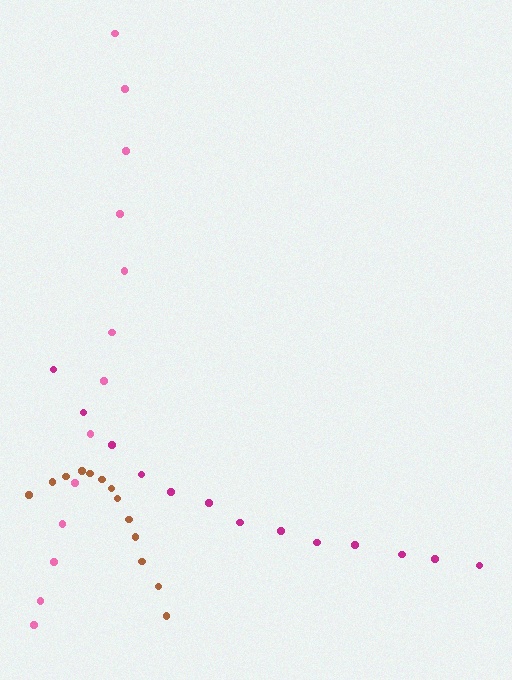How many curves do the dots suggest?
There are 3 distinct paths.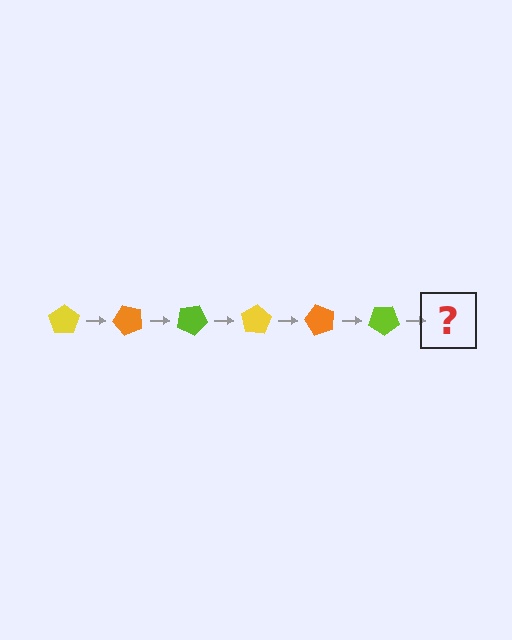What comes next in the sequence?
The next element should be a yellow pentagon, rotated 300 degrees from the start.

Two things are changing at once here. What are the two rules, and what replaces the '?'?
The two rules are that it rotates 50 degrees each step and the color cycles through yellow, orange, and lime. The '?' should be a yellow pentagon, rotated 300 degrees from the start.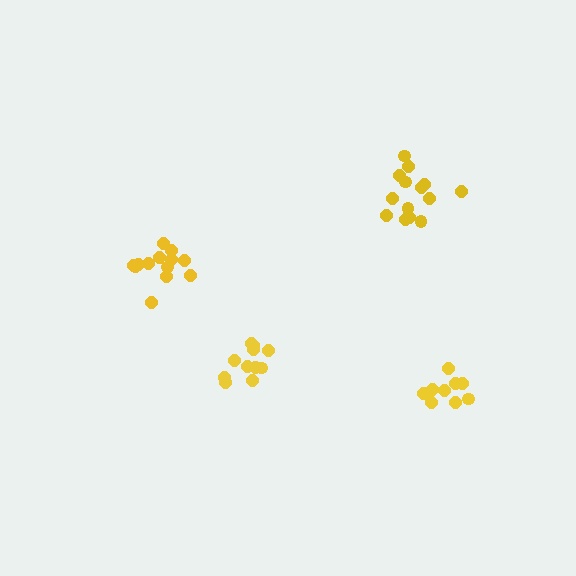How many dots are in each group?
Group 1: 13 dots, Group 2: 11 dots, Group 3: 9 dots, Group 4: 14 dots (47 total).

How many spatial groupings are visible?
There are 4 spatial groupings.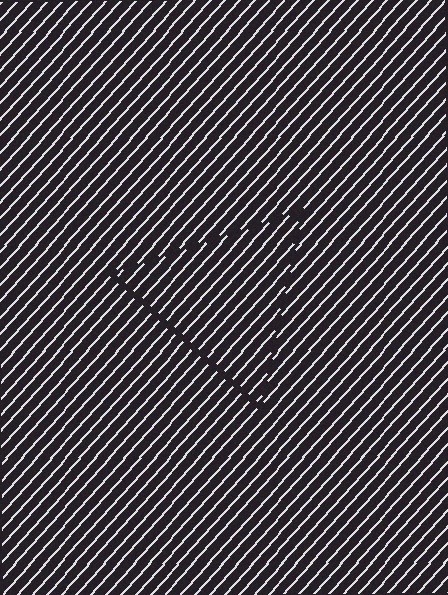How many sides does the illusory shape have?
3 sides — the line-ends trace a triangle.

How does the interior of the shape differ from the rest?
The interior of the shape contains the same grating, shifted by half a period — the contour is defined by the phase discontinuity where line-ends from the inner and outer gratings abut.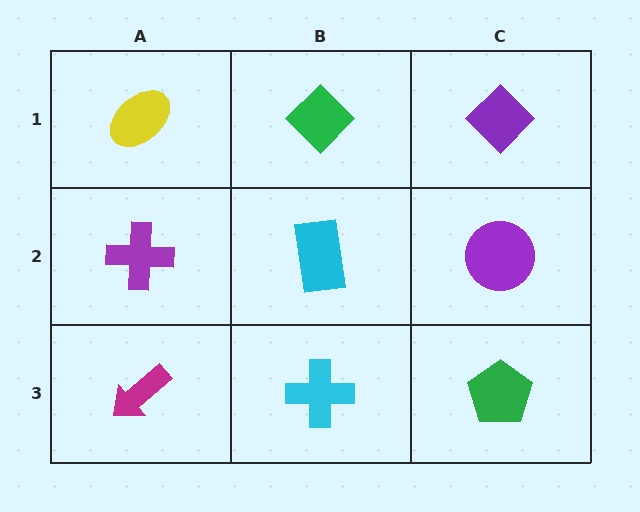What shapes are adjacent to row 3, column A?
A purple cross (row 2, column A), a cyan cross (row 3, column B).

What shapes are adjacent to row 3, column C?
A purple circle (row 2, column C), a cyan cross (row 3, column B).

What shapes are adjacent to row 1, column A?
A purple cross (row 2, column A), a green diamond (row 1, column B).